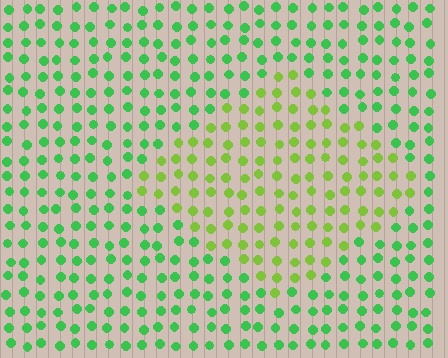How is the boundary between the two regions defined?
The boundary is defined purely by a slight shift in hue (about 39 degrees). Spacing, size, and orientation are identical on both sides.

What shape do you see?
I see a diamond.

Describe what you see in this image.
The image is filled with small green elements in a uniform arrangement. A diamond-shaped region is visible where the elements are tinted to a slightly different hue, forming a subtle color boundary.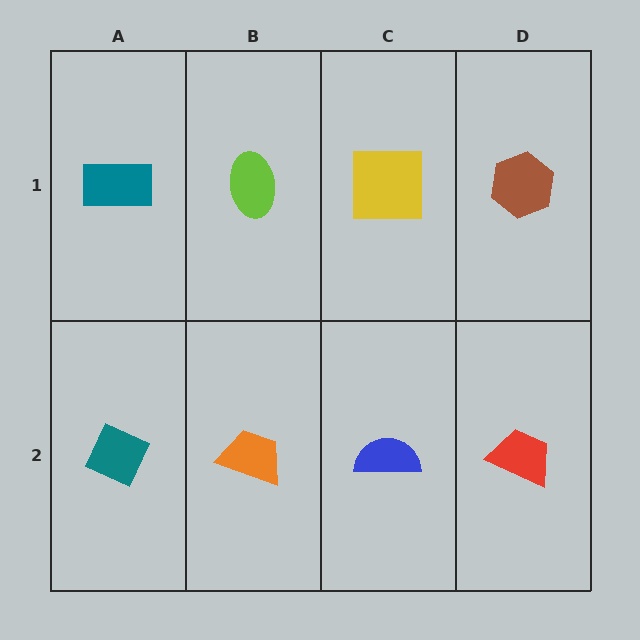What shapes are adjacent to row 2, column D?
A brown hexagon (row 1, column D), a blue semicircle (row 2, column C).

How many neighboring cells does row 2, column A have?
2.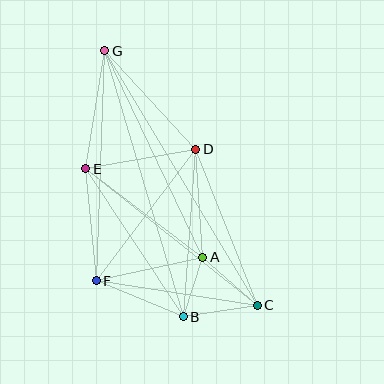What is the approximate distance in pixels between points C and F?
The distance between C and F is approximately 163 pixels.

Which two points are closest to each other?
Points A and B are closest to each other.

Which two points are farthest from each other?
Points C and G are farthest from each other.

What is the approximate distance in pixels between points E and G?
The distance between E and G is approximately 120 pixels.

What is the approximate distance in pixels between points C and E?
The distance between C and E is approximately 219 pixels.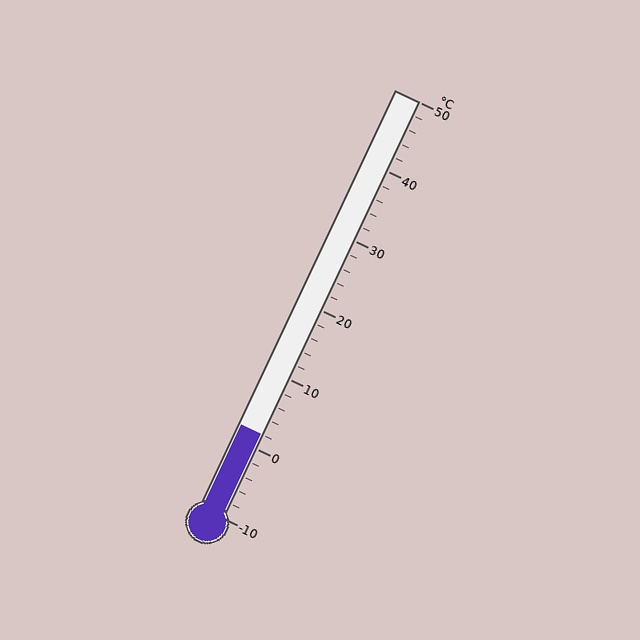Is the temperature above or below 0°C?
The temperature is above 0°C.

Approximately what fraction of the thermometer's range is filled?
The thermometer is filled to approximately 20% of its range.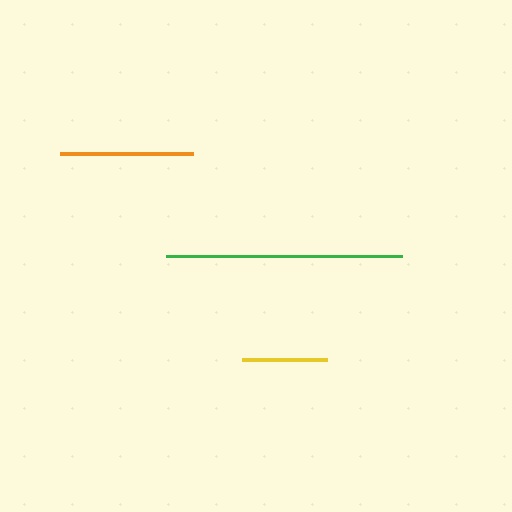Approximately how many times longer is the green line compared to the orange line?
The green line is approximately 1.8 times the length of the orange line.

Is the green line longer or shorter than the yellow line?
The green line is longer than the yellow line.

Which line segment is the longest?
The green line is the longest at approximately 236 pixels.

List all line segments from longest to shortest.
From longest to shortest: green, orange, yellow.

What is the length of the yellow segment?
The yellow segment is approximately 85 pixels long.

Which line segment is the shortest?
The yellow line is the shortest at approximately 85 pixels.